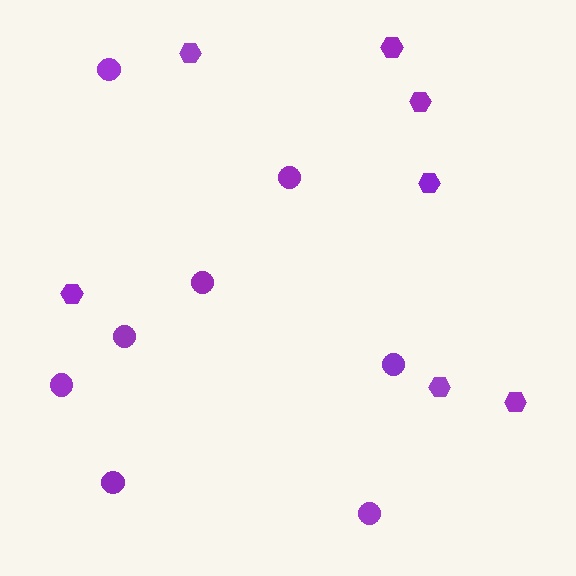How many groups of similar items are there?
There are 2 groups: one group of hexagons (7) and one group of circles (8).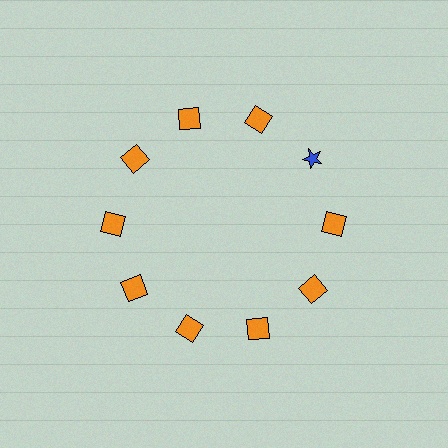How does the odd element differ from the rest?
It differs in both color (blue instead of orange) and shape (star instead of square).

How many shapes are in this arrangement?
There are 10 shapes arranged in a ring pattern.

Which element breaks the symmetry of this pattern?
The blue star at roughly the 2 o'clock position breaks the symmetry. All other shapes are orange squares.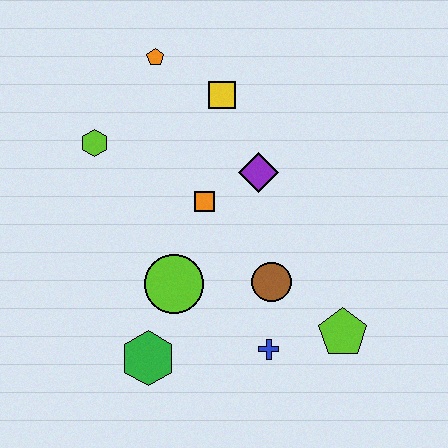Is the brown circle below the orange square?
Yes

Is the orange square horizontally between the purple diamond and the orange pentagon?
Yes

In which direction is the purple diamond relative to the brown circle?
The purple diamond is above the brown circle.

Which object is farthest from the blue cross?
The orange pentagon is farthest from the blue cross.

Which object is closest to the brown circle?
The blue cross is closest to the brown circle.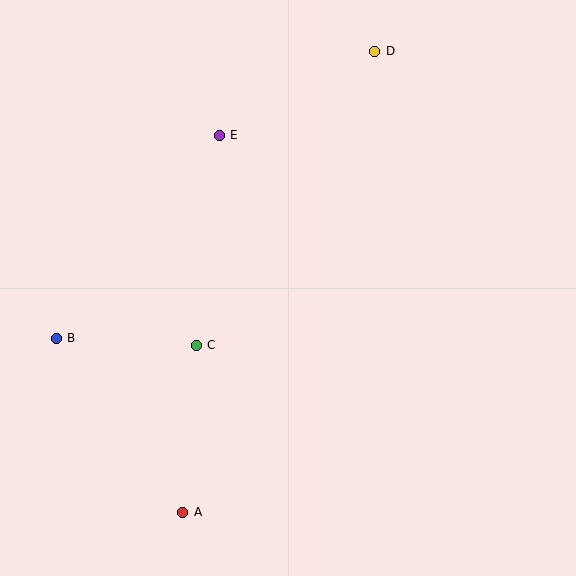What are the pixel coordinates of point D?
Point D is at (375, 51).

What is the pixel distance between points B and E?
The distance between B and E is 261 pixels.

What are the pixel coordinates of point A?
Point A is at (183, 512).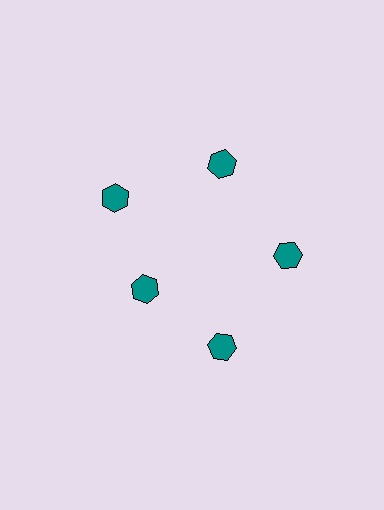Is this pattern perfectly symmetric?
No. The 5 teal hexagons are arranged in a ring, but one element near the 8 o'clock position is pulled inward toward the center, breaking the 5-fold rotational symmetry.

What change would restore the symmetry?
The symmetry would be restored by moving it outward, back onto the ring so that all 5 hexagons sit at equal angles and equal distance from the center.